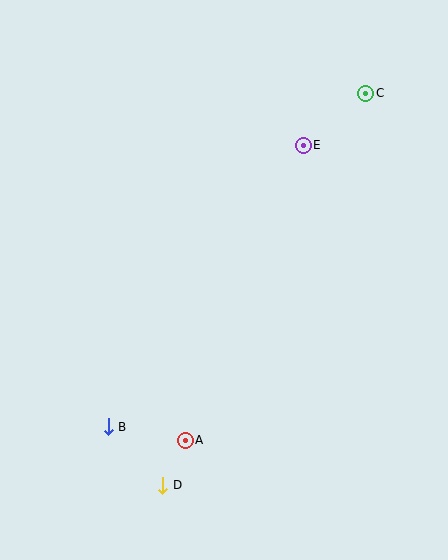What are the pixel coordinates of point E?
Point E is at (303, 145).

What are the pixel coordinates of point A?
Point A is at (185, 440).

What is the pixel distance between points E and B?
The distance between E and B is 342 pixels.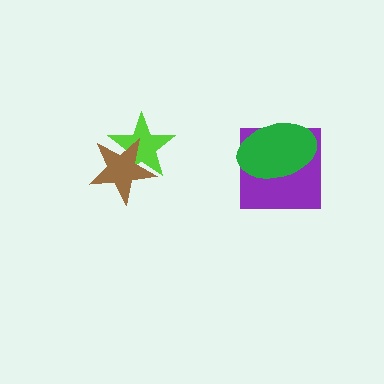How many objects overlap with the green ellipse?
1 object overlaps with the green ellipse.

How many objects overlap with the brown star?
1 object overlaps with the brown star.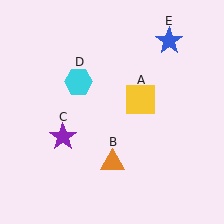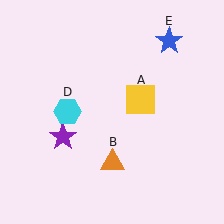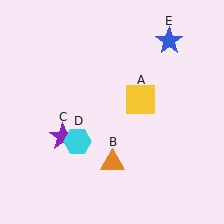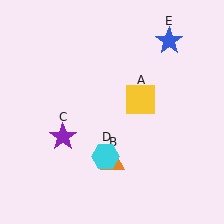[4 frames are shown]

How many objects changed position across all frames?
1 object changed position: cyan hexagon (object D).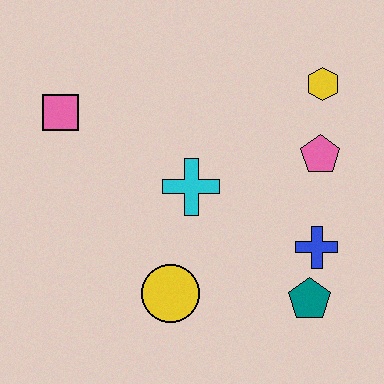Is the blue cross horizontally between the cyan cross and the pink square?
No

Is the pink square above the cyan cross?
Yes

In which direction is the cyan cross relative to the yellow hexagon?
The cyan cross is to the left of the yellow hexagon.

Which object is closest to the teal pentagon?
The blue cross is closest to the teal pentagon.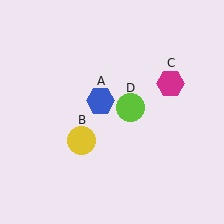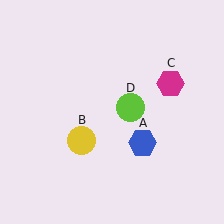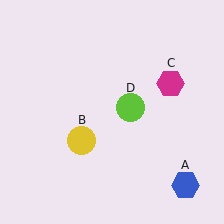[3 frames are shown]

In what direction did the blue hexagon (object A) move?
The blue hexagon (object A) moved down and to the right.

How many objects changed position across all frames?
1 object changed position: blue hexagon (object A).